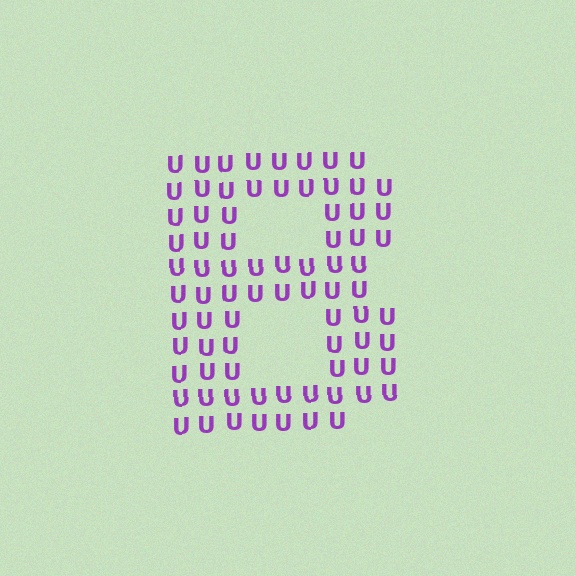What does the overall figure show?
The overall figure shows the letter B.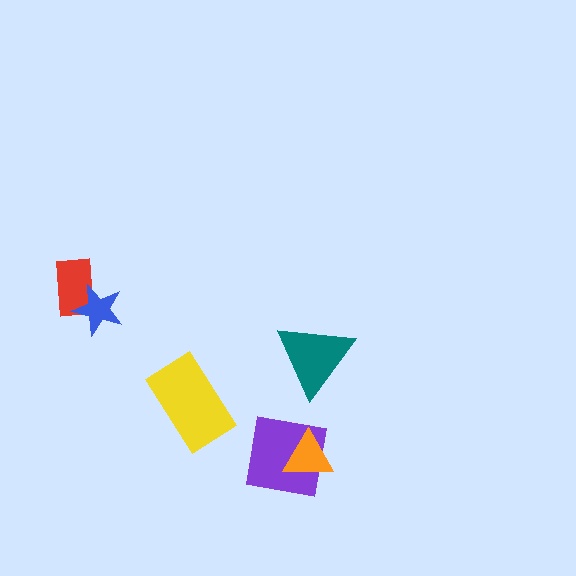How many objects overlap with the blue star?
1 object overlaps with the blue star.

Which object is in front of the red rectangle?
The blue star is in front of the red rectangle.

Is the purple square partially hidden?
Yes, it is partially covered by another shape.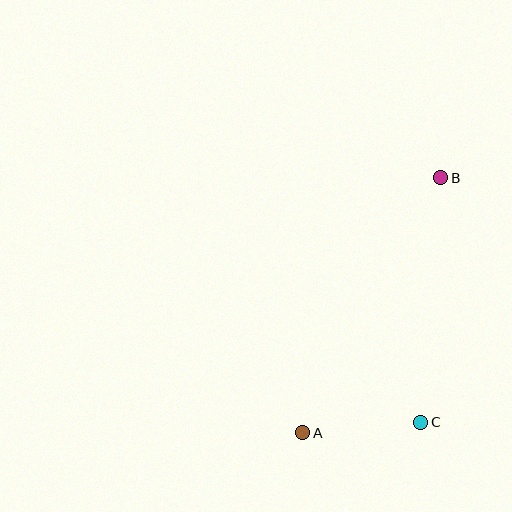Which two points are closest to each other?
Points A and C are closest to each other.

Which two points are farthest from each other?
Points A and B are farthest from each other.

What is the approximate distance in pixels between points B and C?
The distance between B and C is approximately 245 pixels.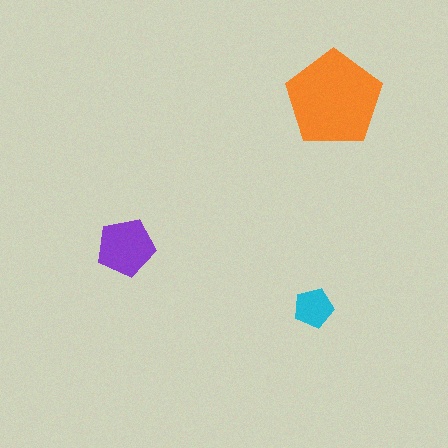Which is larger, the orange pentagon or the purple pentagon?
The orange one.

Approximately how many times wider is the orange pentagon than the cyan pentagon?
About 2.5 times wider.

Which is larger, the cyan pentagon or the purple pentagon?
The purple one.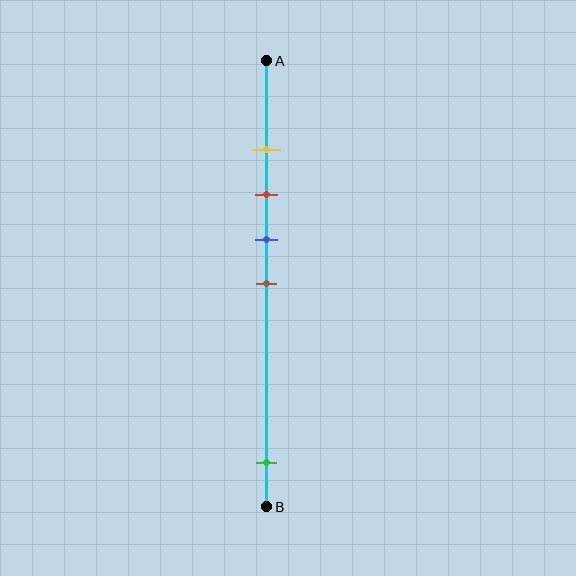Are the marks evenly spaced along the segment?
No, the marks are not evenly spaced.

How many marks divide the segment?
There are 5 marks dividing the segment.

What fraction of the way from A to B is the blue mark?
The blue mark is approximately 40% (0.4) of the way from A to B.